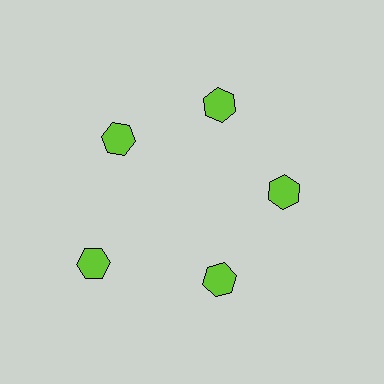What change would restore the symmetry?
The symmetry would be restored by moving it inward, back onto the ring so that all 5 hexagons sit at equal angles and equal distance from the center.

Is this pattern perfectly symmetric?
No. The 5 lime hexagons are arranged in a ring, but one element near the 8 o'clock position is pushed outward from the center, breaking the 5-fold rotational symmetry.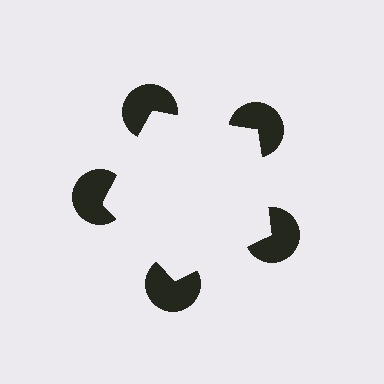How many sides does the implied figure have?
5 sides.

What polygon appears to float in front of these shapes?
An illusory pentagon — its edges are inferred from the aligned wedge cuts in the pac-man discs, not physically drawn.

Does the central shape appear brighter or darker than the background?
It typically appears slightly brighter than the background, even though no actual brightness change is drawn.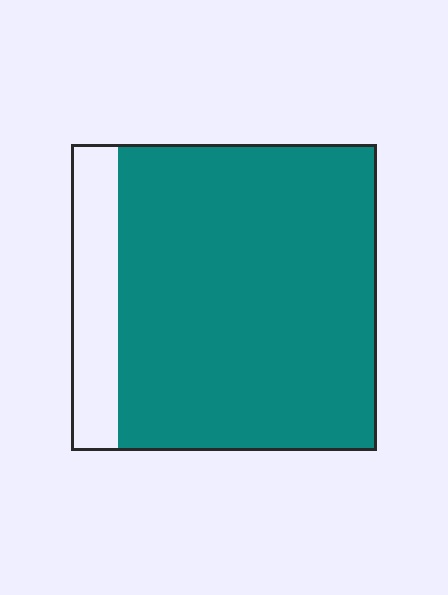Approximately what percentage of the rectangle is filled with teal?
Approximately 85%.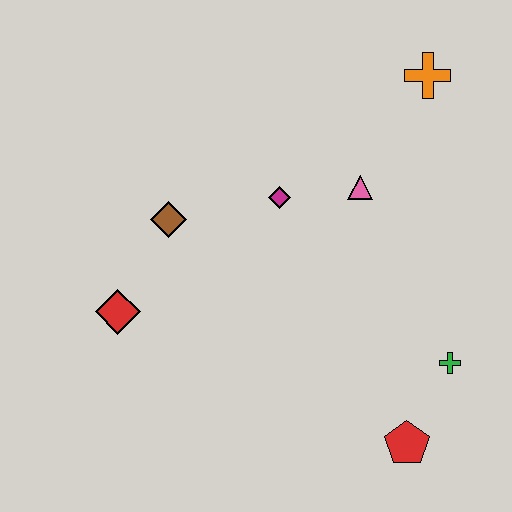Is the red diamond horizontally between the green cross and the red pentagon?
No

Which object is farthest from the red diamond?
The orange cross is farthest from the red diamond.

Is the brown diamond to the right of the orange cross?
No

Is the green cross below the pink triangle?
Yes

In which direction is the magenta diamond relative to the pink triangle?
The magenta diamond is to the left of the pink triangle.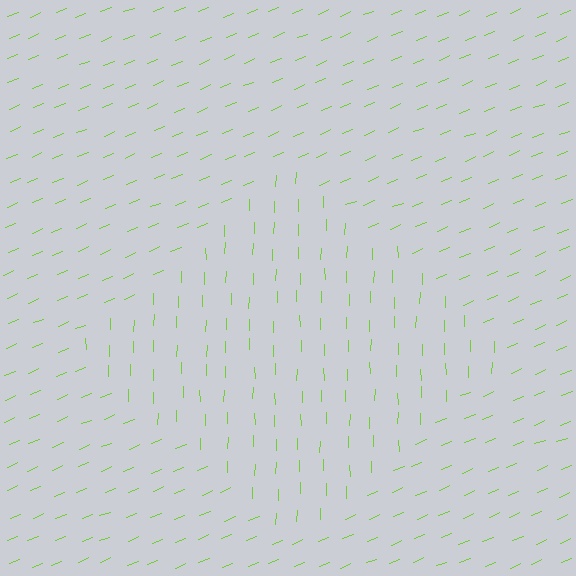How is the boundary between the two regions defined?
The boundary is defined purely by a change in line orientation (approximately 67 degrees difference). All lines are the same color and thickness.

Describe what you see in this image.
The image is filled with small lime line segments. A diamond region in the image has lines oriented differently from the surrounding lines, creating a visible texture boundary.